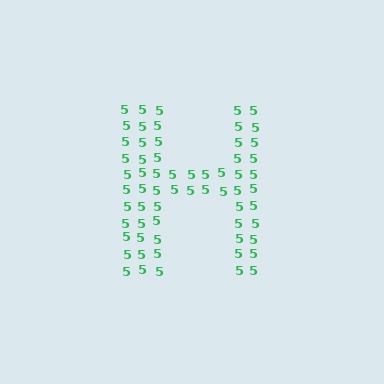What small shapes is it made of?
It is made of small digit 5's.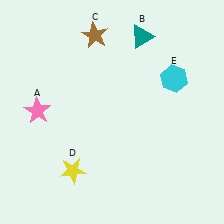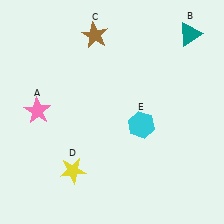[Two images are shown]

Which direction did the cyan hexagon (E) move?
The cyan hexagon (E) moved down.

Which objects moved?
The objects that moved are: the teal triangle (B), the cyan hexagon (E).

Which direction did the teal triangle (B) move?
The teal triangle (B) moved right.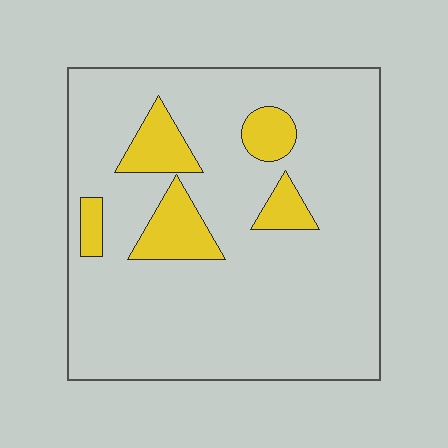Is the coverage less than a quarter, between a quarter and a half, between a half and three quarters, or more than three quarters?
Less than a quarter.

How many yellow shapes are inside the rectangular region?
5.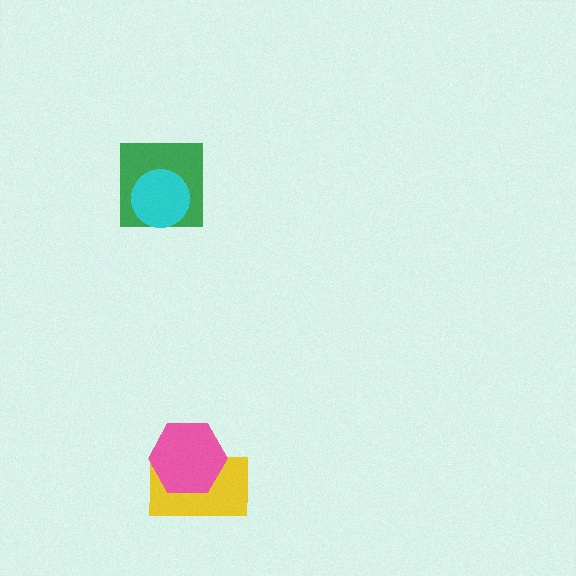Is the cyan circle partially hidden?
No, no other shape covers it.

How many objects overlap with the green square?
1 object overlaps with the green square.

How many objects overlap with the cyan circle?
1 object overlaps with the cyan circle.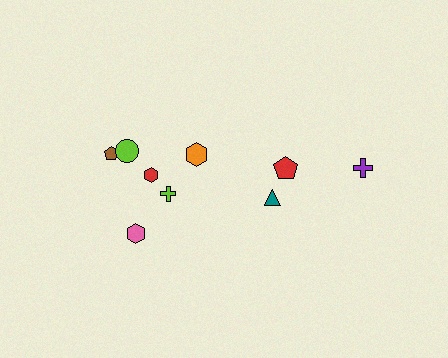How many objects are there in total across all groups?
There are 9 objects.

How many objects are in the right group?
There are 3 objects.